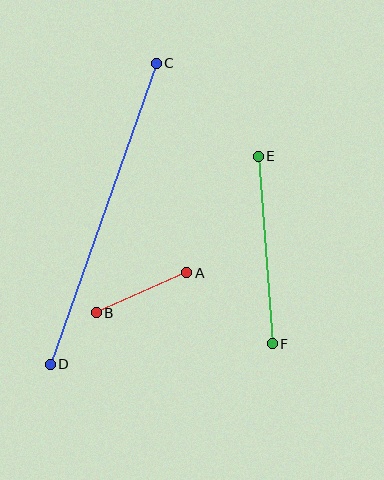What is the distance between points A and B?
The distance is approximately 99 pixels.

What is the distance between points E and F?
The distance is approximately 188 pixels.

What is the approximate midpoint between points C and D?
The midpoint is at approximately (103, 214) pixels.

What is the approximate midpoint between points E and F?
The midpoint is at approximately (265, 250) pixels.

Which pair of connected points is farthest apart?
Points C and D are farthest apart.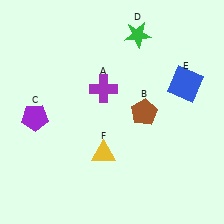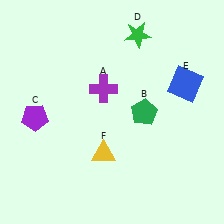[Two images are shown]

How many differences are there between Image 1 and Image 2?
There is 1 difference between the two images.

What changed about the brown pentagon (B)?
In Image 1, B is brown. In Image 2, it changed to green.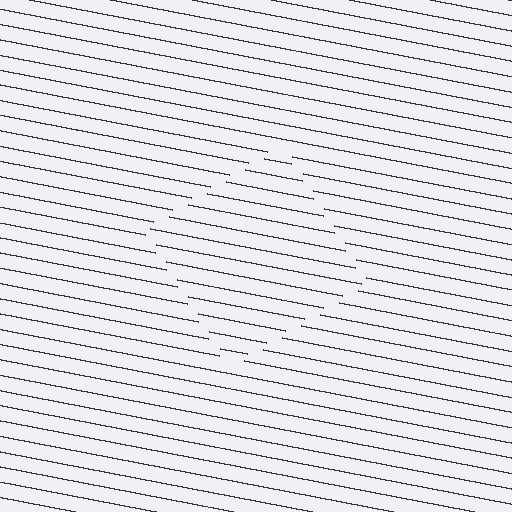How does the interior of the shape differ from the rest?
The interior of the shape contains the same grating, shifted by half a period — the contour is defined by the phase discontinuity where line-ends from the inner and outer gratings abut.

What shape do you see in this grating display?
An illusory square. The interior of the shape contains the same grating, shifted by half a period — the contour is defined by the phase discontinuity where line-ends from the inner and outer gratings abut.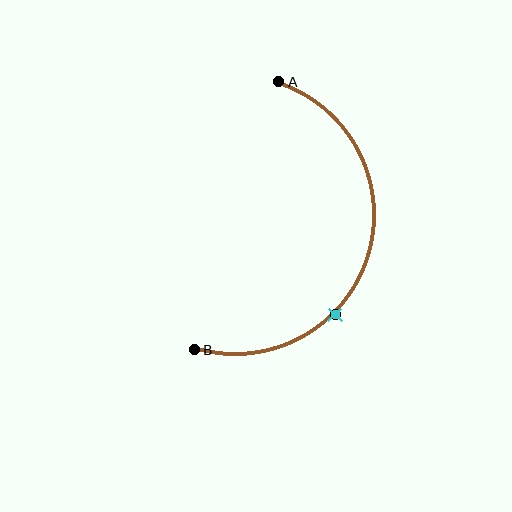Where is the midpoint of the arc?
The arc midpoint is the point on the curve farthest from the straight line joining A and B. It sits to the right of that line.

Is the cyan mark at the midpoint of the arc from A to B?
No. The cyan mark lies on the arc but is closer to endpoint B. The arc midpoint would be at the point on the curve equidistant along the arc from both A and B.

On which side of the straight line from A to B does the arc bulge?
The arc bulges to the right of the straight line connecting A and B.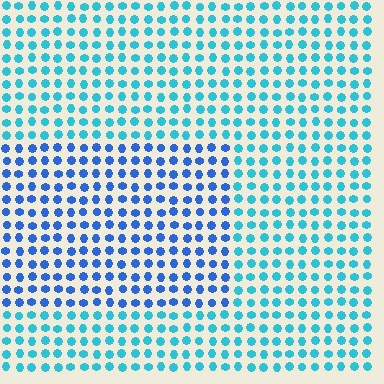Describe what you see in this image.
The image is filled with small cyan elements in a uniform arrangement. A rectangle-shaped region is visible where the elements are tinted to a slightly different hue, forming a subtle color boundary.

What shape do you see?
I see a rectangle.